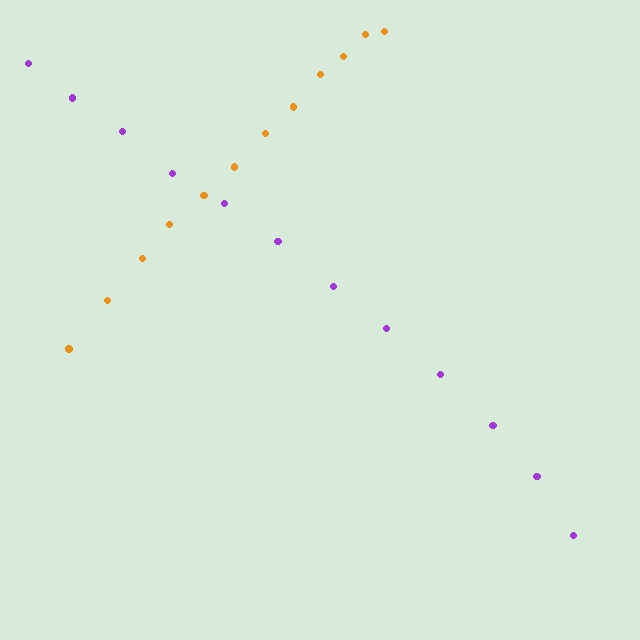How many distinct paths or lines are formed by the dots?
There are 2 distinct paths.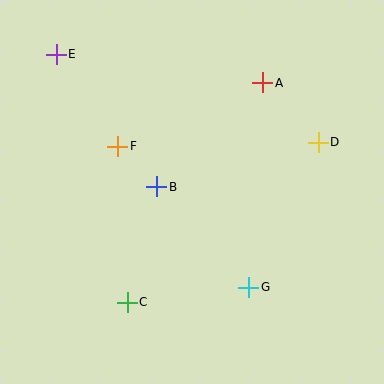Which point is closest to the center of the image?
Point B at (157, 187) is closest to the center.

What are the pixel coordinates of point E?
Point E is at (56, 54).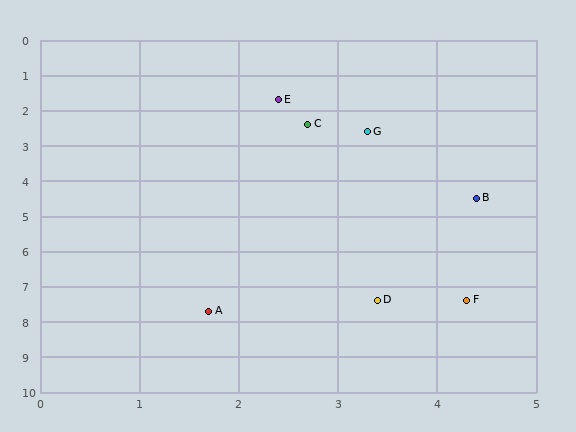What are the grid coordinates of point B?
Point B is at approximately (4.4, 4.5).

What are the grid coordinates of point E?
Point E is at approximately (2.4, 1.7).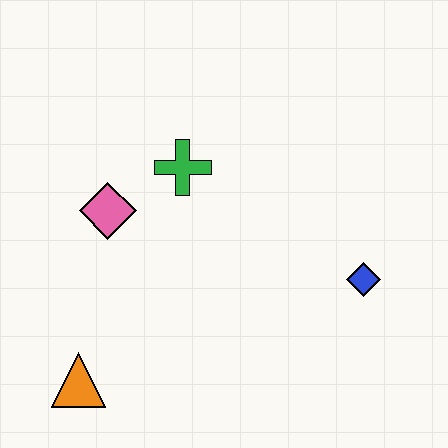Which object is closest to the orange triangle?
The pink diamond is closest to the orange triangle.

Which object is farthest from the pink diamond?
The blue diamond is farthest from the pink diamond.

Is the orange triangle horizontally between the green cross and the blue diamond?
No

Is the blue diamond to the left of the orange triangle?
No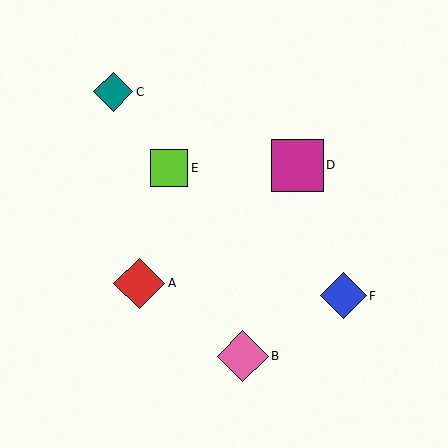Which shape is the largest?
The magenta square (labeled D) is the largest.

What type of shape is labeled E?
Shape E is a lime square.